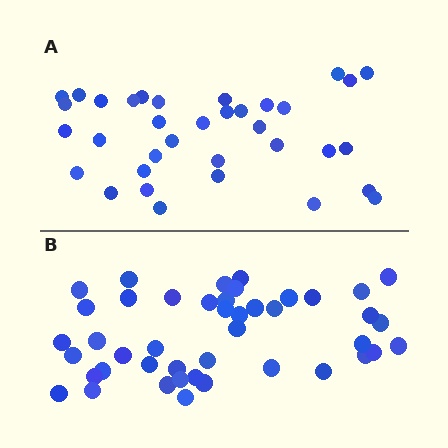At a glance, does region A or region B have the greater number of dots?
Region B (the bottom region) has more dots.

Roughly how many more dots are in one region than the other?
Region B has roughly 8 or so more dots than region A.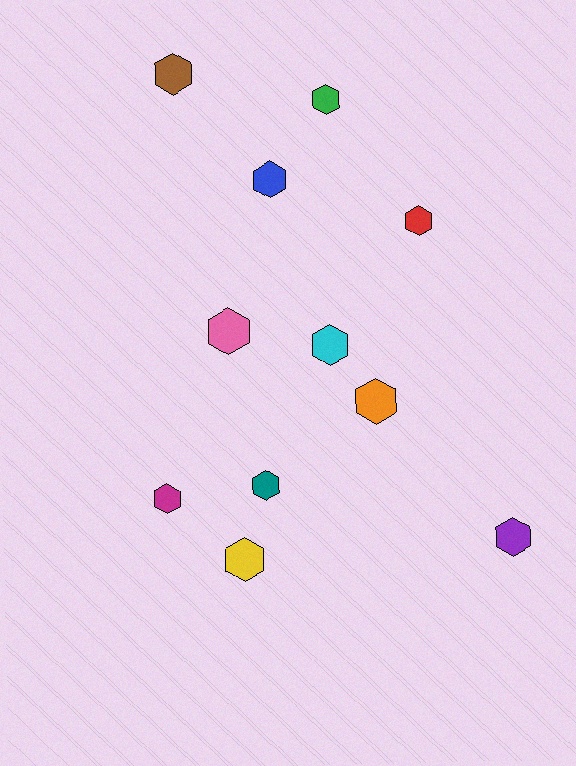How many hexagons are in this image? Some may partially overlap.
There are 11 hexagons.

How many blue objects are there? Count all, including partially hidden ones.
There is 1 blue object.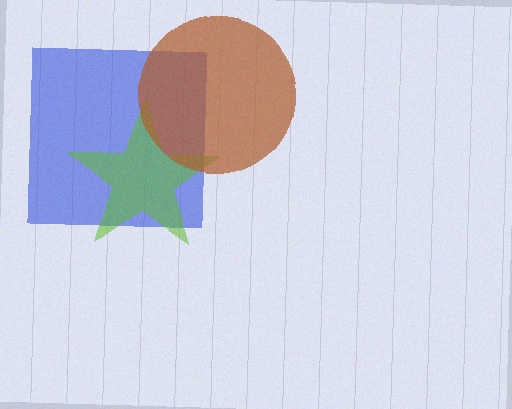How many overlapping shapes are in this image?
There are 3 overlapping shapes in the image.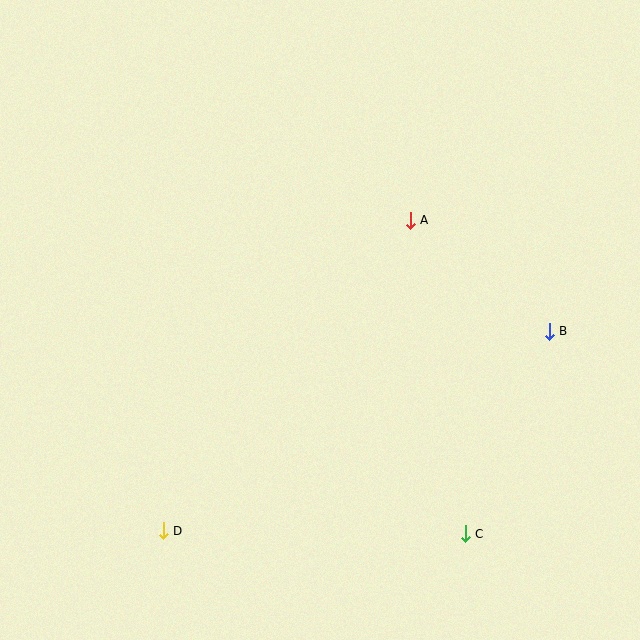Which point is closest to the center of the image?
Point A at (410, 220) is closest to the center.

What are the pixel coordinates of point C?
Point C is at (466, 533).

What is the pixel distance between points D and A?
The distance between D and A is 397 pixels.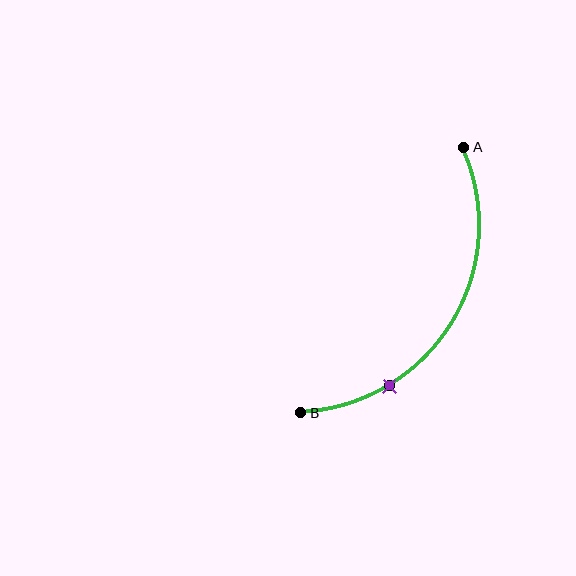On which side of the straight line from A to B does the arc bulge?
The arc bulges to the right of the straight line connecting A and B.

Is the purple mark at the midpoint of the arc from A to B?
No. The purple mark lies on the arc but is closer to endpoint B. The arc midpoint would be at the point on the curve equidistant along the arc from both A and B.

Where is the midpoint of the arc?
The arc midpoint is the point on the curve farthest from the straight line joining A and B. It sits to the right of that line.